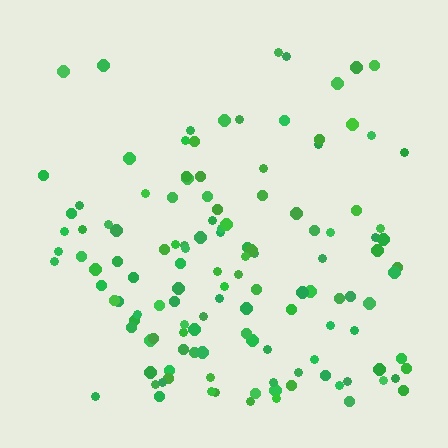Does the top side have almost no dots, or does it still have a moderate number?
Still a moderate number, just noticeably fewer than the bottom.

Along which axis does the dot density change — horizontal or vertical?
Vertical.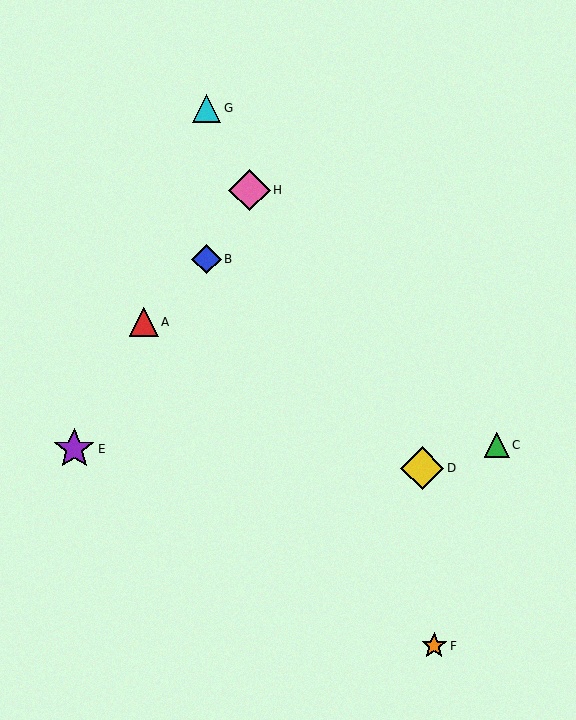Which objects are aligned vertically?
Objects B, G are aligned vertically.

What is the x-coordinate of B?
Object B is at x≈207.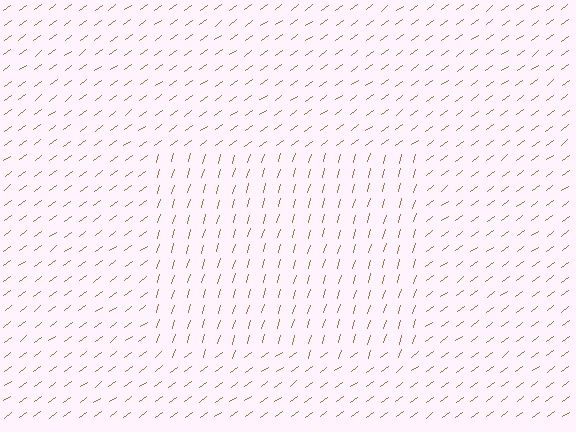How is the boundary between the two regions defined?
The boundary is defined purely by a change in line orientation (approximately 38 degrees difference). All lines are the same color and thickness.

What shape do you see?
I see a rectangle.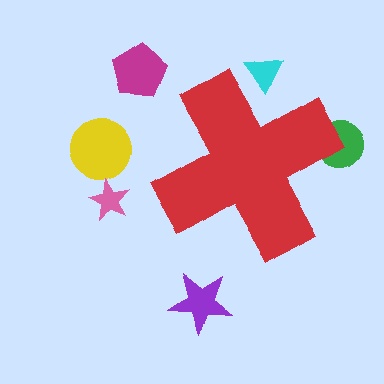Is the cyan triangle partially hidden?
Yes, the cyan triangle is partially hidden behind the red cross.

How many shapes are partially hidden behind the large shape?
2 shapes are partially hidden.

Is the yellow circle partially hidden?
No, the yellow circle is fully visible.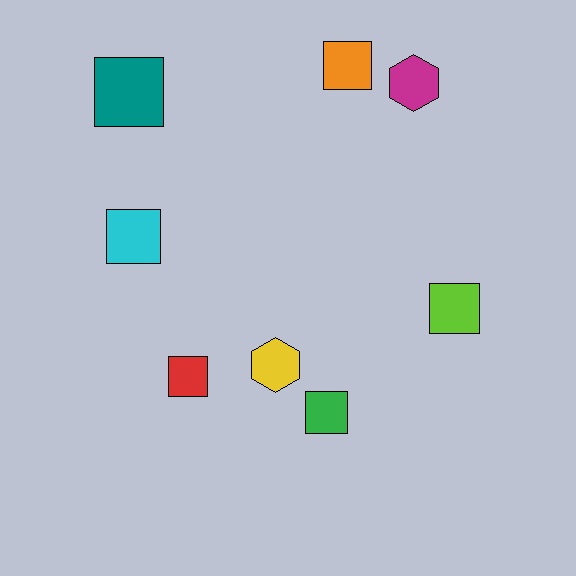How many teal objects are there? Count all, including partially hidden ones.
There is 1 teal object.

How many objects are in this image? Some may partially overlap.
There are 8 objects.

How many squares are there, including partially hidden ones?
There are 6 squares.